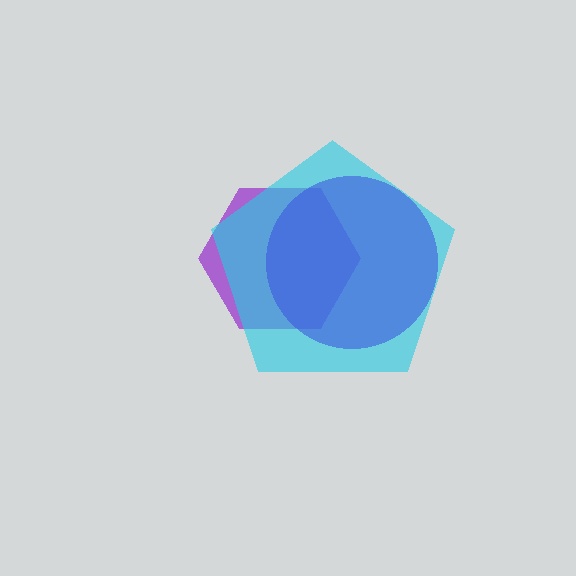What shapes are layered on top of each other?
The layered shapes are: a purple hexagon, a cyan pentagon, a blue circle.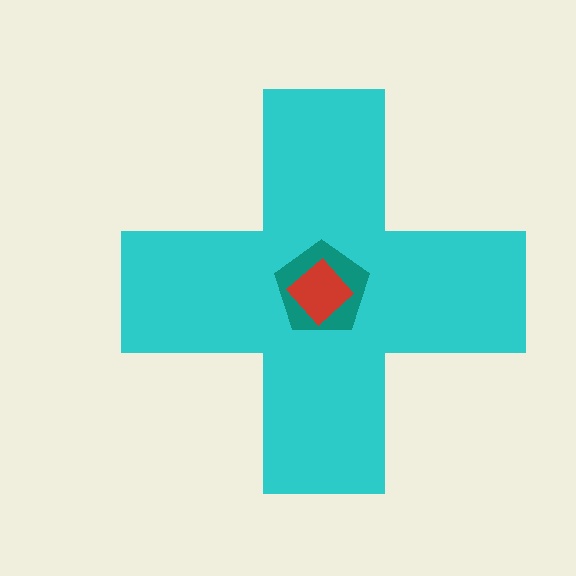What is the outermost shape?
The cyan cross.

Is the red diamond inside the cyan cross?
Yes.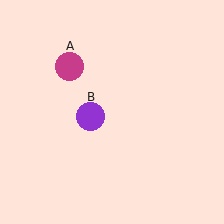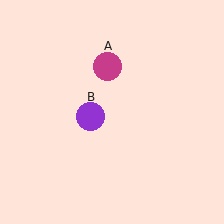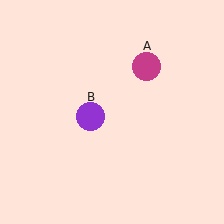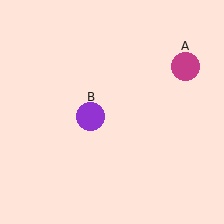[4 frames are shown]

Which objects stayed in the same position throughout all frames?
Purple circle (object B) remained stationary.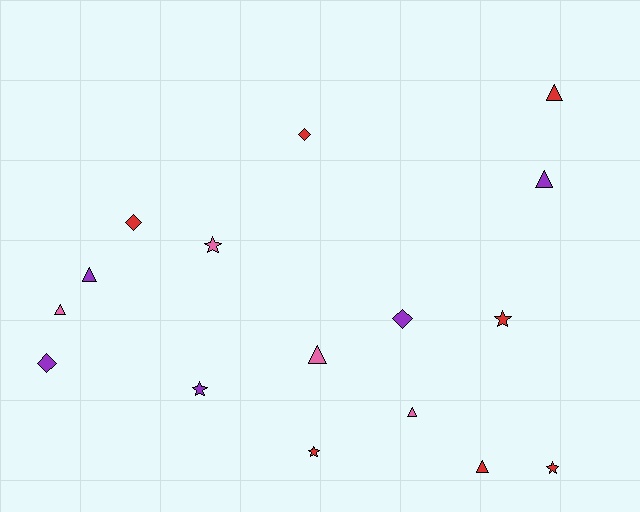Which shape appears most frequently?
Triangle, with 7 objects.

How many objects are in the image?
There are 16 objects.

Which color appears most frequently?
Red, with 7 objects.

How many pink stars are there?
There is 1 pink star.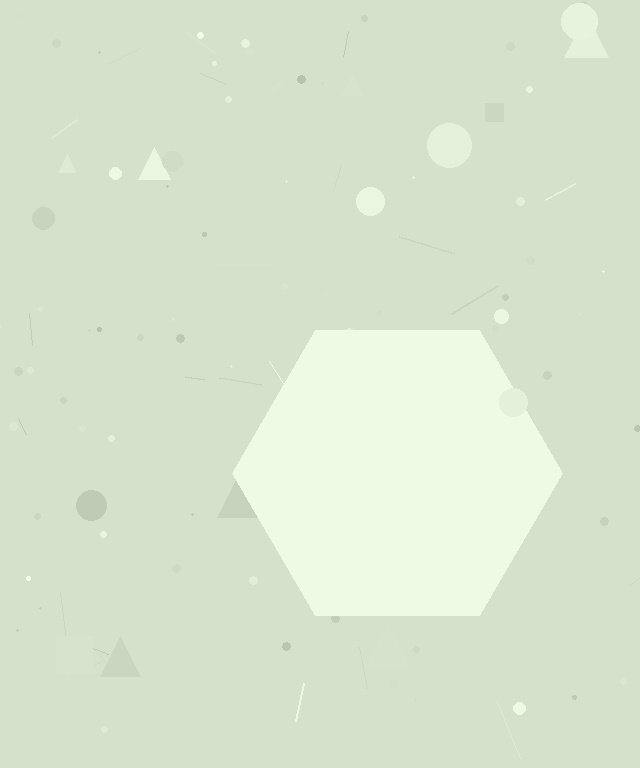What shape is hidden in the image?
A hexagon is hidden in the image.